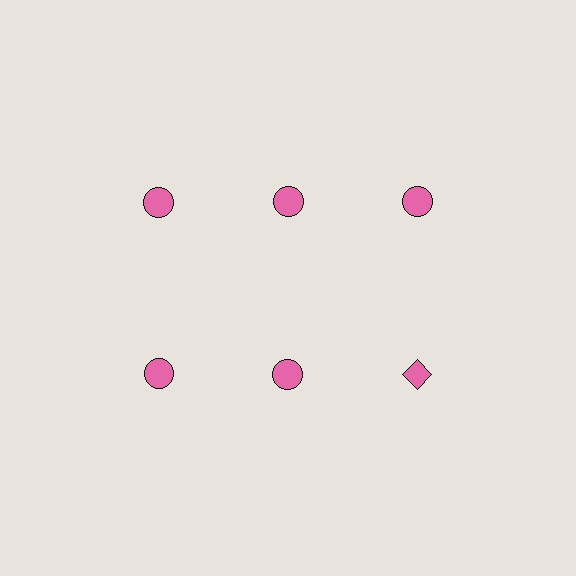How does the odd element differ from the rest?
It has a different shape: diamond instead of circle.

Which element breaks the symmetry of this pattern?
The pink diamond in the second row, center column breaks the symmetry. All other shapes are pink circles.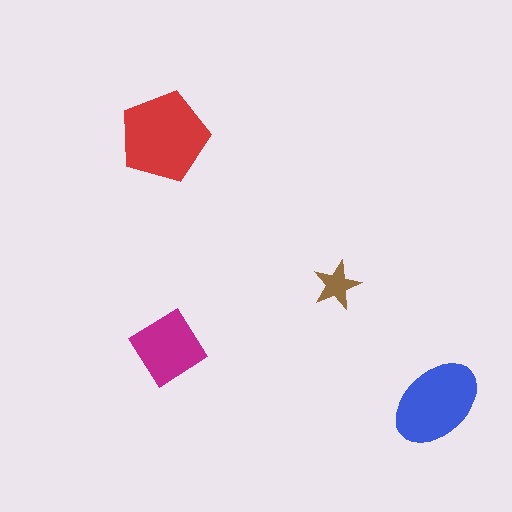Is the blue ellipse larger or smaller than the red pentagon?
Smaller.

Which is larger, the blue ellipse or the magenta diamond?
The blue ellipse.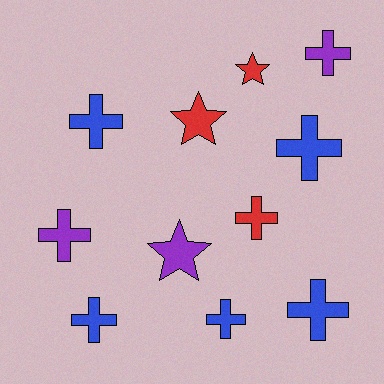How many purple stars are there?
There is 1 purple star.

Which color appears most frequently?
Blue, with 5 objects.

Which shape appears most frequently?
Cross, with 8 objects.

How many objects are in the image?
There are 11 objects.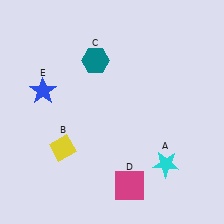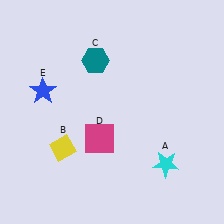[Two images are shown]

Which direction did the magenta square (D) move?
The magenta square (D) moved up.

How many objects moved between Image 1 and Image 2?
1 object moved between the two images.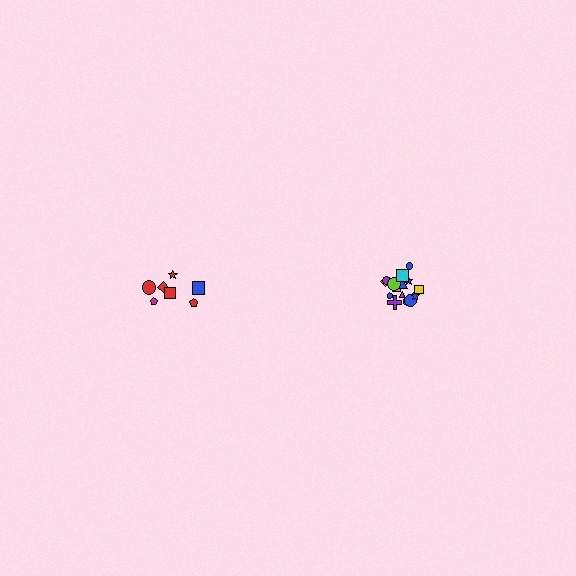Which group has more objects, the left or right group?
The right group.